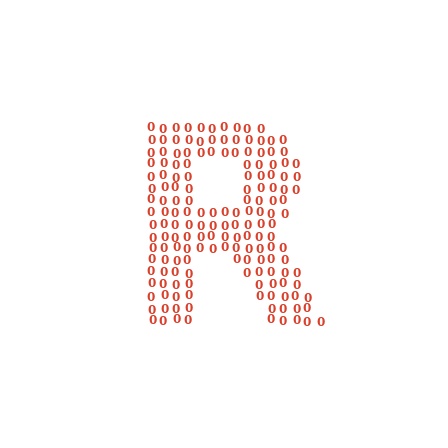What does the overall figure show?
The overall figure shows the letter R.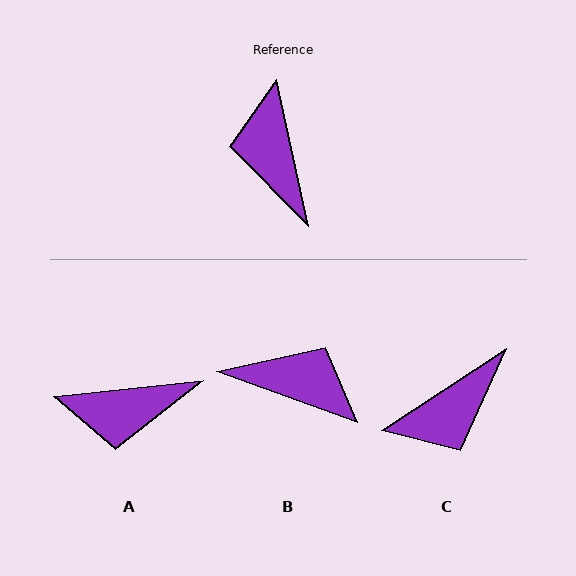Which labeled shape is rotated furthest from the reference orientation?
B, about 122 degrees away.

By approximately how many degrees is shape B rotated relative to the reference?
Approximately 122 degrees clockwise.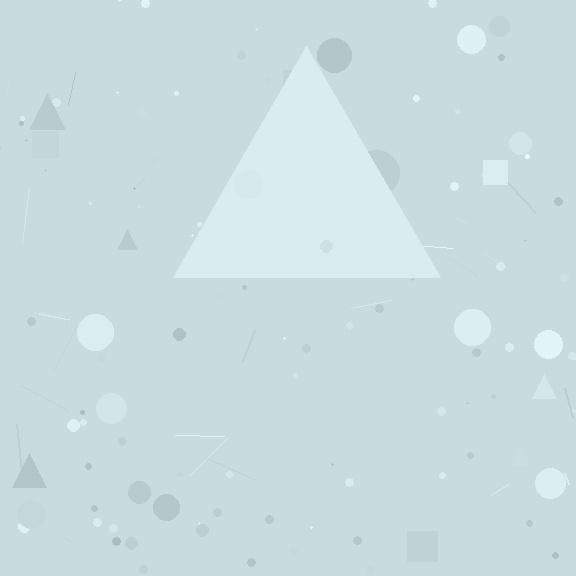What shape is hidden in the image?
A triangle is hidden in the image.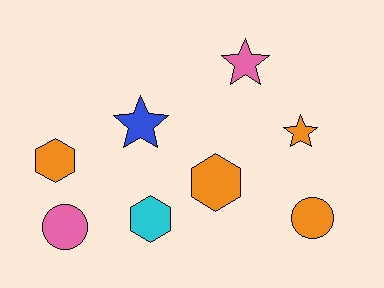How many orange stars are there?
There is 1 orange star.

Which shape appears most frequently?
Hexagon, with 3 objects.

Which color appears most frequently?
Orange, with 4 objects.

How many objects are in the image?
There are 8 objects.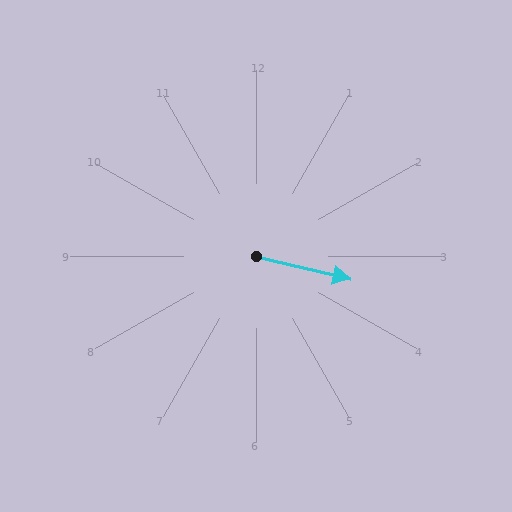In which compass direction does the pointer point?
East.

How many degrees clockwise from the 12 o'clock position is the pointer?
Approximately 104 degrees.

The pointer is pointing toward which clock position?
Roughly 3 o'clock.